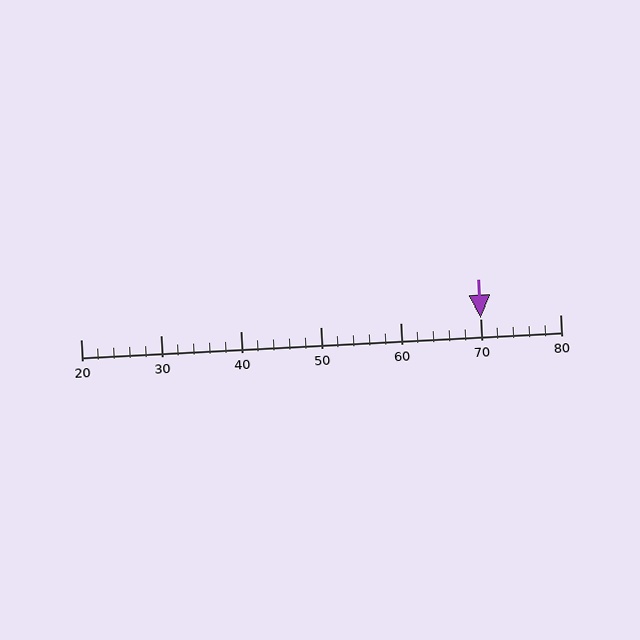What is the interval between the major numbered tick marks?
The major tick marks are spaced 10 units apart.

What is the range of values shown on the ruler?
The ruler shows values from 20 to 80.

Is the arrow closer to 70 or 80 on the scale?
The arrow is closer to 70.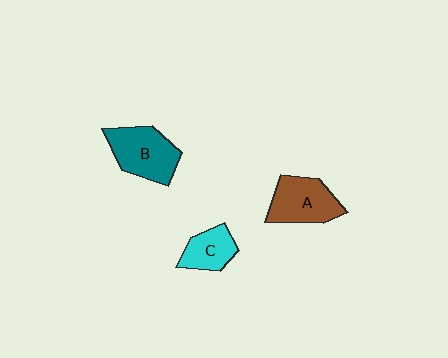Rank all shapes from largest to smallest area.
From largest to smallest: B (teal), A (brown), C (cyan).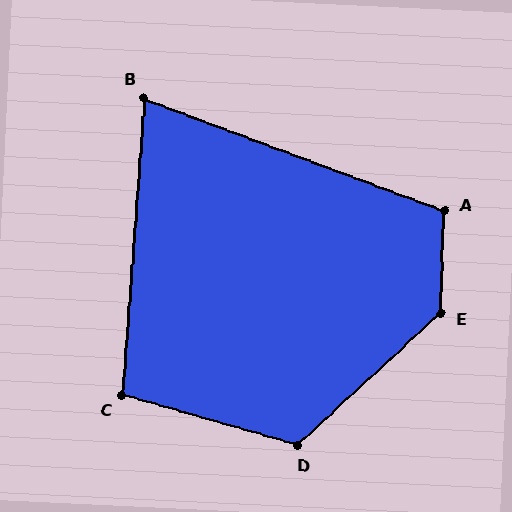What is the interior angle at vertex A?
Approximately 109 degrees (obtuse).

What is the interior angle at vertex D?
Approximately 122 degrees (obtuse).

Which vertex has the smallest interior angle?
B, at approximately 74 degrees.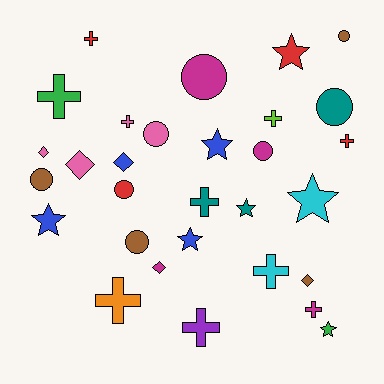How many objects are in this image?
There are 30 objects.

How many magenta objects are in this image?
There are 4 magenta objects.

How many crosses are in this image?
There are 10 crosses.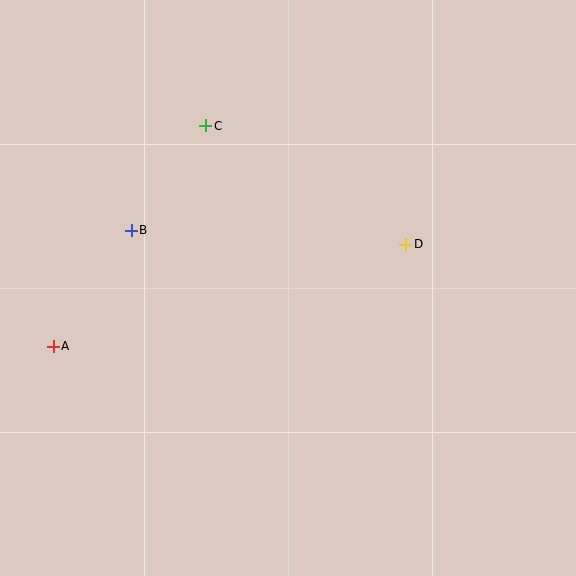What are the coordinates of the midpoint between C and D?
The midpoint between C and D is at (306, 185).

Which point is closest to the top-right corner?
Point D is closest to the top-right corner.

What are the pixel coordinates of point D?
Point D is at (406, 244).